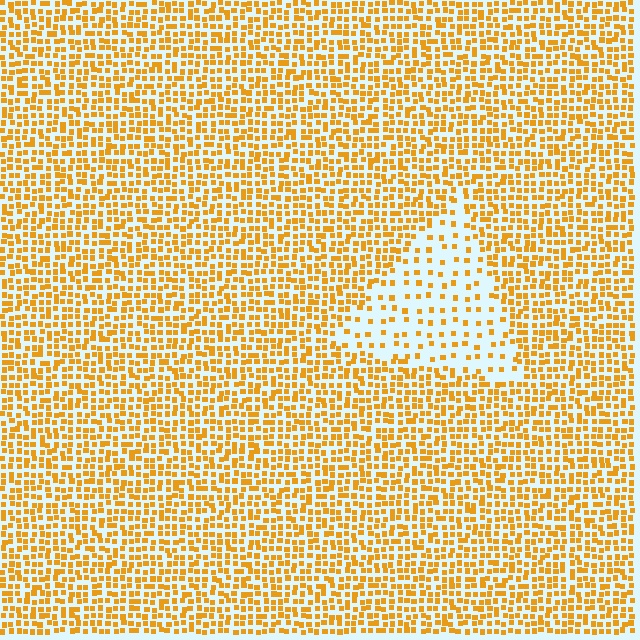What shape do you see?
I see a triangle.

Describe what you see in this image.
The image contains small orange elements arranged at two different densities. A triangle-shaped region is visible where the elements are less densely packed than the surrounding area.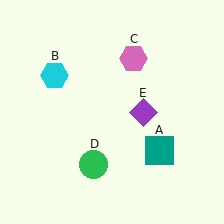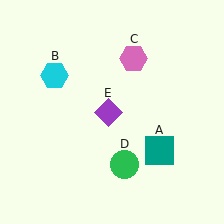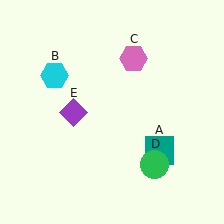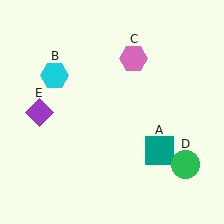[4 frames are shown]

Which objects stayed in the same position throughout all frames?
Teal square (object A) and cyan hexagon (object B) and pink hexagon (object C) remained stationary.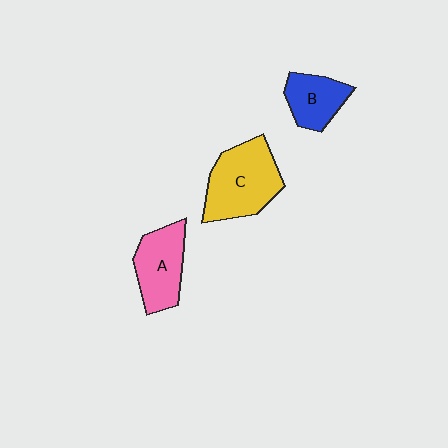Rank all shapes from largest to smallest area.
From largest to smallest: C (yellow), A (pink), B (blue).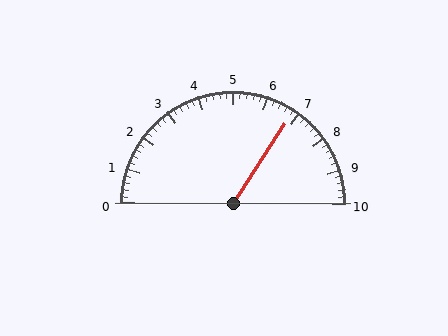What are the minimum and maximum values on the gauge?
The gauge ranges from 0 to 10.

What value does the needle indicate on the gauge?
The needle indicates approximately 6.8.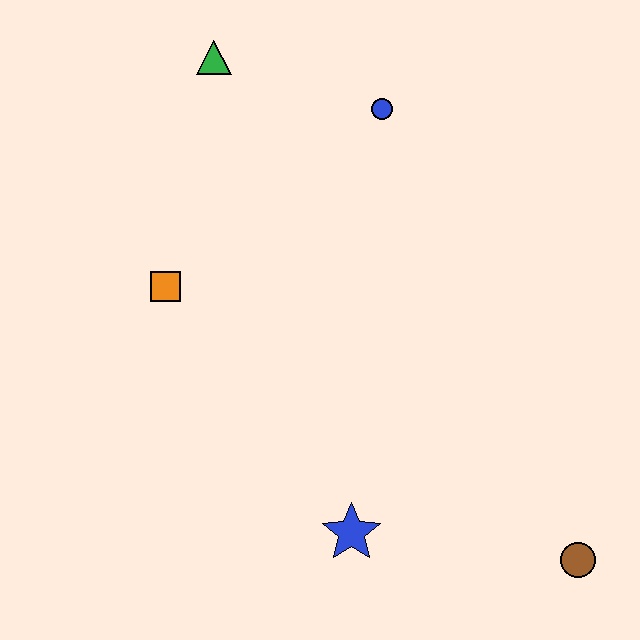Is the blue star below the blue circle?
Yes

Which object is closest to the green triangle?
The blue circle is closest to the green triangle.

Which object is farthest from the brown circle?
The green triangle is farthest from the brown circle.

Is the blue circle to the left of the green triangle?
No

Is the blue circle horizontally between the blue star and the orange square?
No